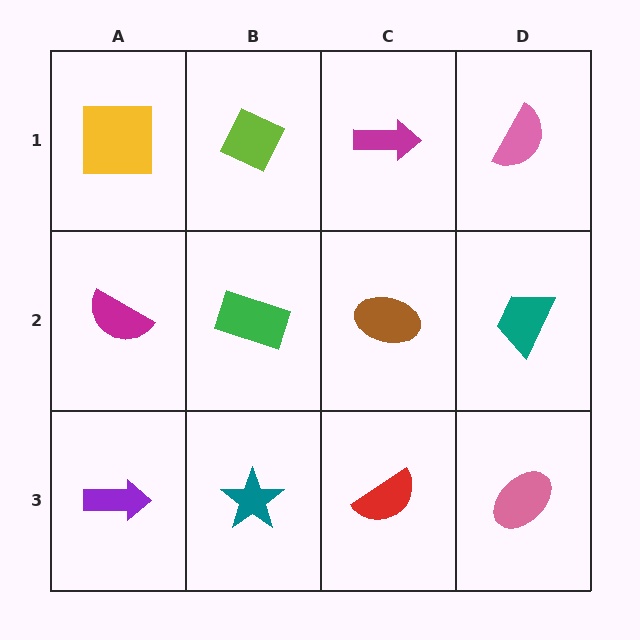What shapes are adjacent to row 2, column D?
A pink semicircle (row 1, column D), a pink ellipse (row 3, column D), a brown ellipse (row 2, column C).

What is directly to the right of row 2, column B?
A brown ellipse.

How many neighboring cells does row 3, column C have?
3.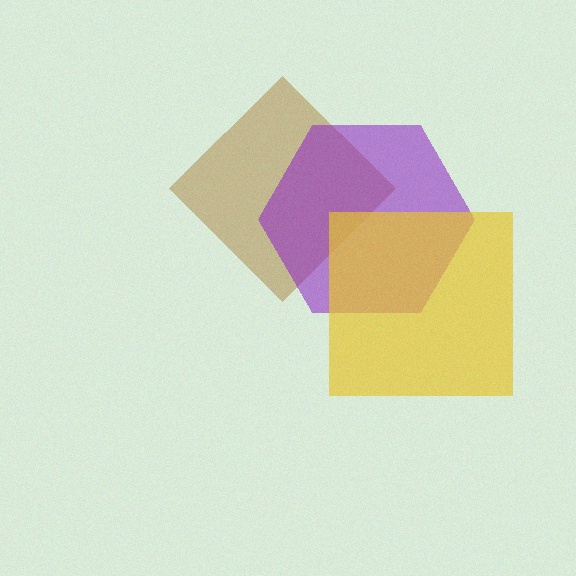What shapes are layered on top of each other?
The layered shapes are: a brown diamond, a purple hexagon, a yellow square.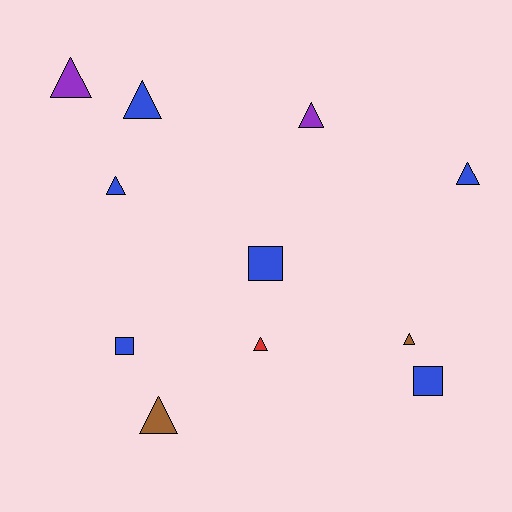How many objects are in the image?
There are 11 objects.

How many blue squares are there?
There are 3 blue squares.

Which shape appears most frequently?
Triangle, with 8 objects.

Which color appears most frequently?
Blue, with 6 objects.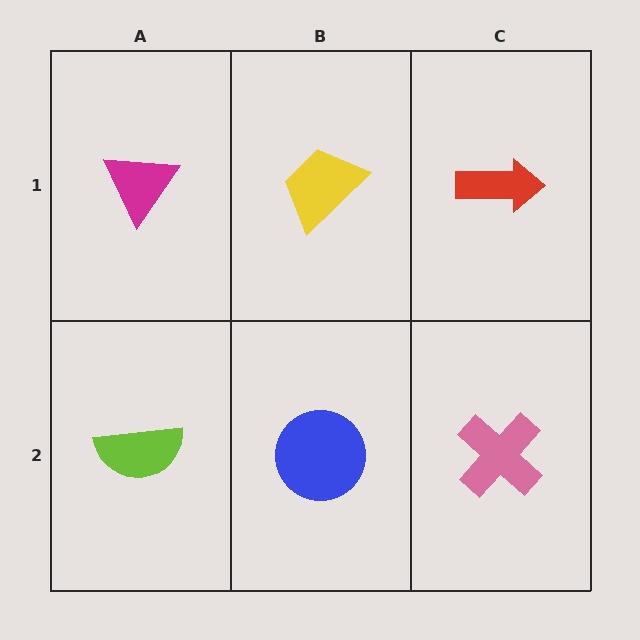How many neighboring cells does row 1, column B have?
3.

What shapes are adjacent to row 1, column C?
A pink cross (row 2, column C), a yellow trapezoid (row 1, column B).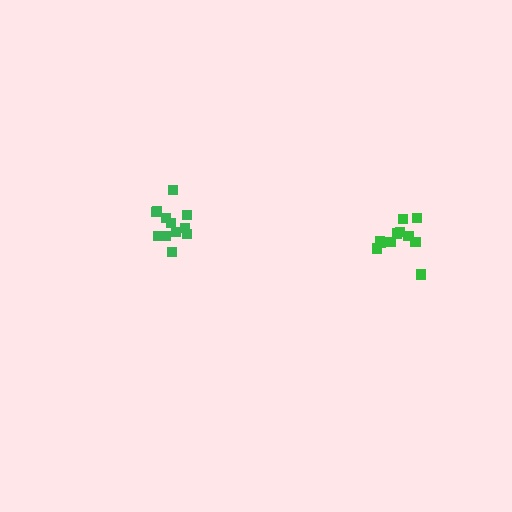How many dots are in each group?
Group 1: 12 dots, Group 2: 11 dots (23 total).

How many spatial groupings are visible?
There are 2 spatial groupings.